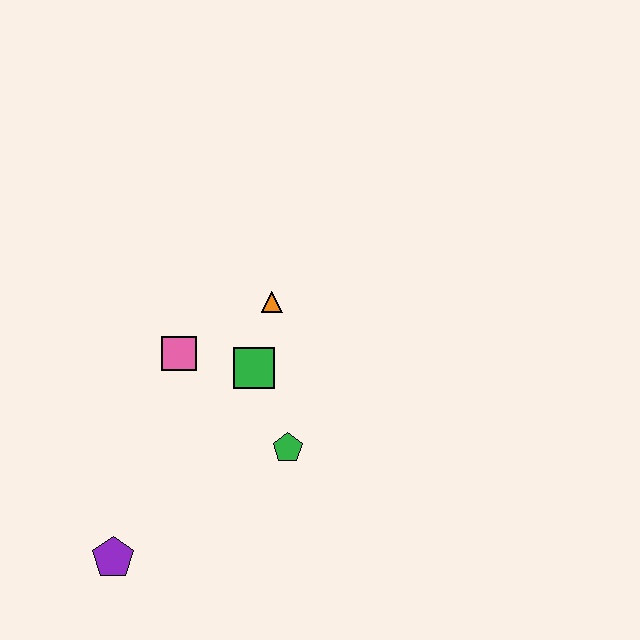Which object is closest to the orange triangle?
The green square is closest to the orange triangle.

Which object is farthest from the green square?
The purple pentagon is farthest from the green square.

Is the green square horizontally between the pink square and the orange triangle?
Yes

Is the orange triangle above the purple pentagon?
Yes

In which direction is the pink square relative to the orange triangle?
The pink square is to the left of the orange triangle.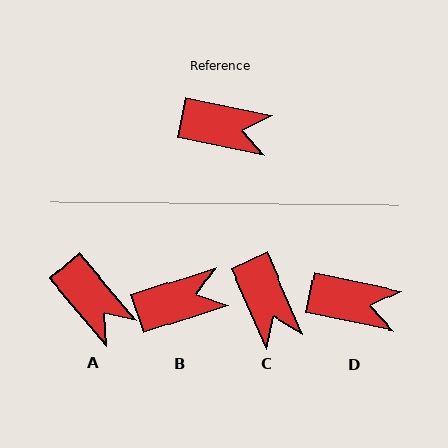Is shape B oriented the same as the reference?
No, it is off by about 30 degrees.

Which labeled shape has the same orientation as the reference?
D.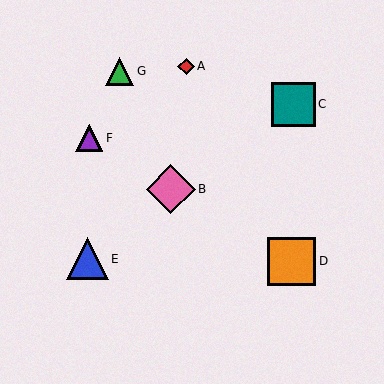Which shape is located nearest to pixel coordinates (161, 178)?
The pink diamond (labeled B) at (171, 189) is nearest to that location.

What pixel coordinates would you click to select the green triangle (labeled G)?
Click at (120, 71) to select the green triangle G.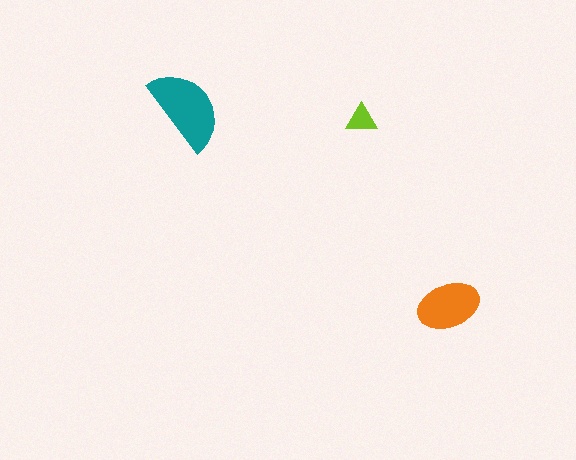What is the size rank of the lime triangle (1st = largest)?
3rd.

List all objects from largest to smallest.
The teal semicircle, the orange ellipse, the lime triangle.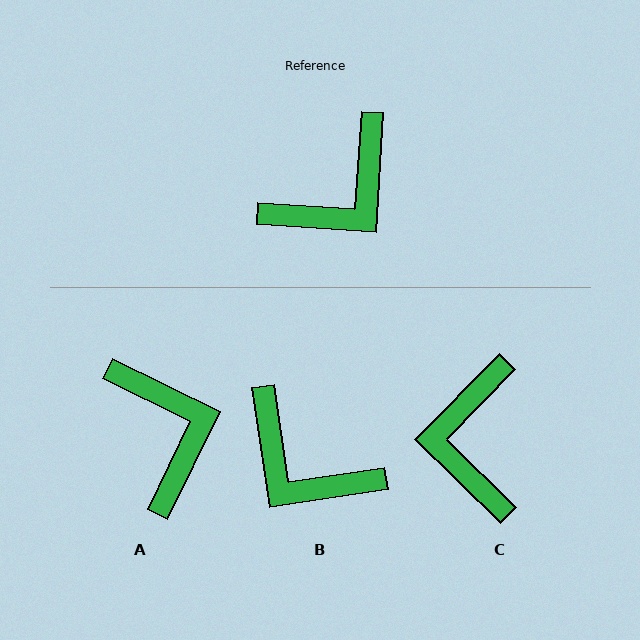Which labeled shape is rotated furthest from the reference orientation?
C, about 131 degrees away.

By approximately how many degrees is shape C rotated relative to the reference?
Approximately 131 degrees clockwise.